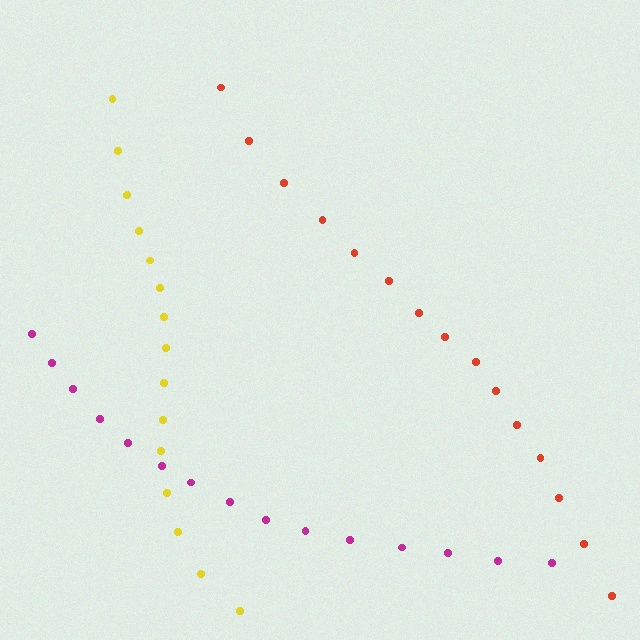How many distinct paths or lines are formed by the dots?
There are 3 distinct paths.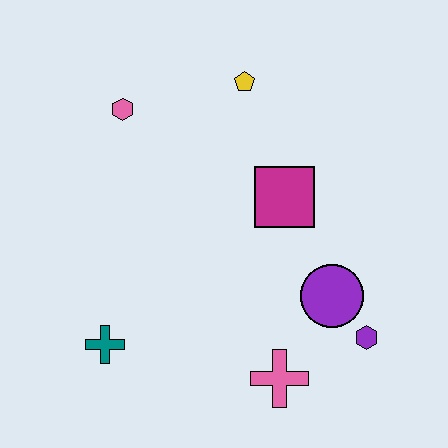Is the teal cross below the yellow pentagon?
Yes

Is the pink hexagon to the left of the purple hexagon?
Yes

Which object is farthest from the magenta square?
The teal cross is farthest from the magenta square.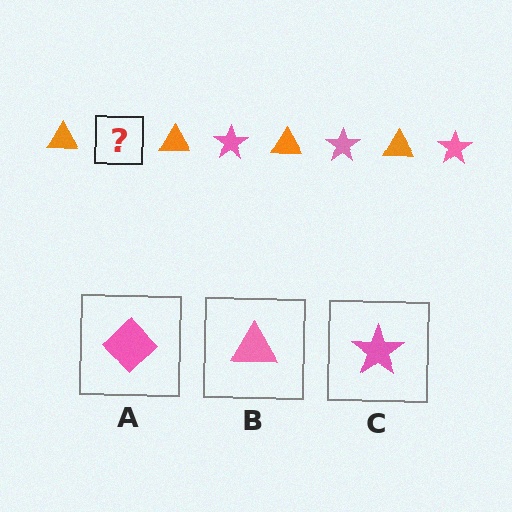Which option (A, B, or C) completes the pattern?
C.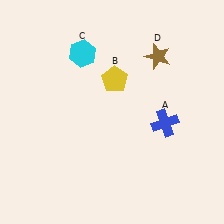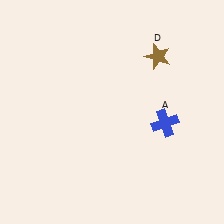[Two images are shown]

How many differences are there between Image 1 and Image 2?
There are 2 differences between the two images.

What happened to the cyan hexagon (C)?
The cyan hexagon (C) was removed in Image 2. It was in the top-left area of Image 1.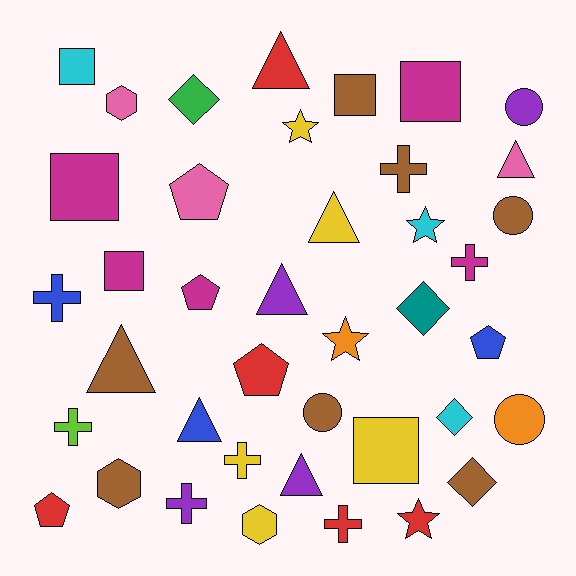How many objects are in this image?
There are 40 objects.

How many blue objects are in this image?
There are 3 blue objects.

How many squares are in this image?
There are 6 squares.